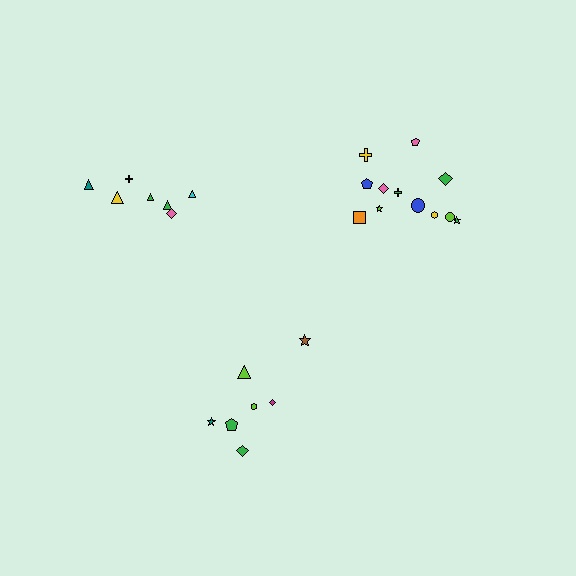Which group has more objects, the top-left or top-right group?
The top-right group.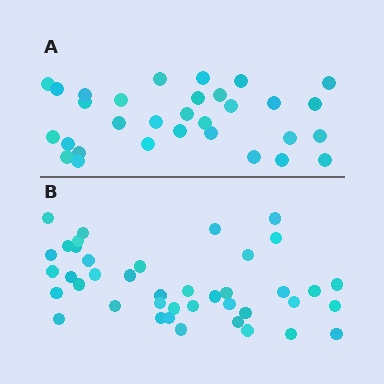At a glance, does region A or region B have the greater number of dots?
Region B (the bottom region) has more dots.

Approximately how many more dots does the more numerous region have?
Region B has roughly 10 or so more dots than region A.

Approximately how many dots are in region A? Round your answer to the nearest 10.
About 30 dots. (The exact count is 31, which rounds to 30.)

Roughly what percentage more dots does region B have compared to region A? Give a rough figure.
About 30% more.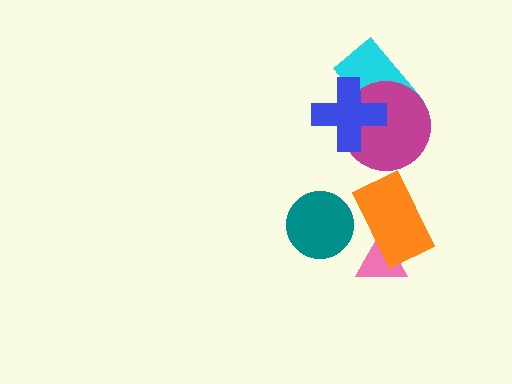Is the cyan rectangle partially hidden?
Yes, it is partially covered by another shape.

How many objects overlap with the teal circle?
0 objects overlap with the teal circle.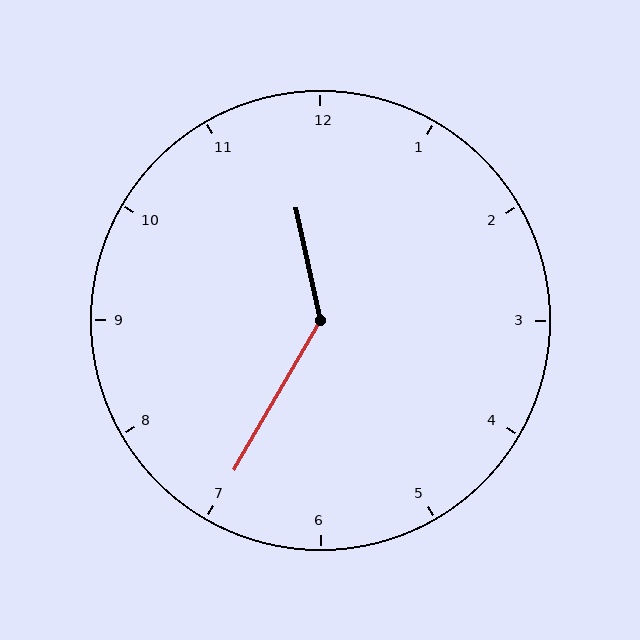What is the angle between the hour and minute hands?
Approximately 138 degrees.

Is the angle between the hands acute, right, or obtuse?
It is obtuse.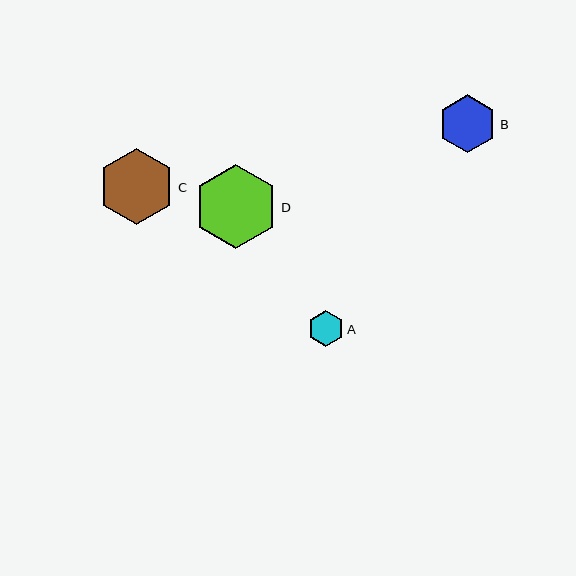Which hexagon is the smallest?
Hexagon A is the smallest with a size of approximately 36 pixels.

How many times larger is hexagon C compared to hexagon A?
Hexagon C is approximately 2.1 times the size of hexagon A.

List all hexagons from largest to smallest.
From largest to smallest: D, C, B, A.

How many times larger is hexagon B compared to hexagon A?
Hexagon B is approximately 1.6 times the size of hexagon A.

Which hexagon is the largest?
Hexagon D is the largest with a size of approximately 84 pixels.